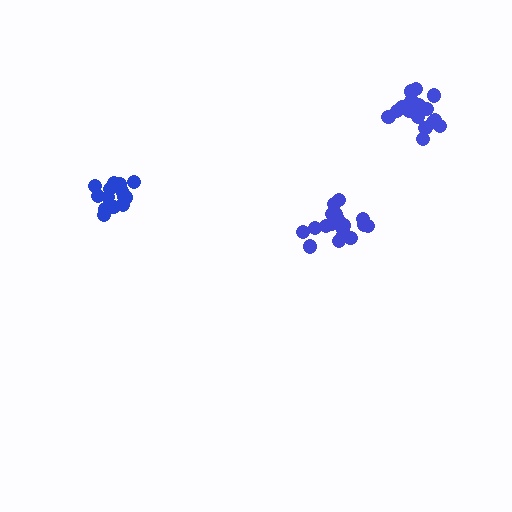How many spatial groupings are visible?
There are 3 spatial groupings.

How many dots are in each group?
Group 1: 15 dots, Group 2: 18 dots, Group 3: 17 dots (50 total).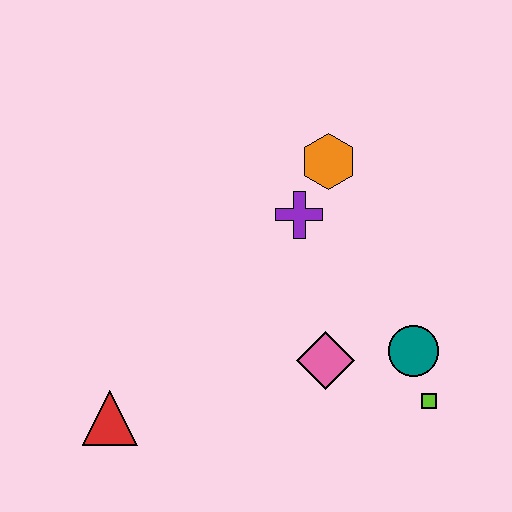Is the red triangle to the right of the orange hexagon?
No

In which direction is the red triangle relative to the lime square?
The red triangle is to the left of the lime square.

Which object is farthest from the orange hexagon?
The red triangle is farthest from the orange hexagon.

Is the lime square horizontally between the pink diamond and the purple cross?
No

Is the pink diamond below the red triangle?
No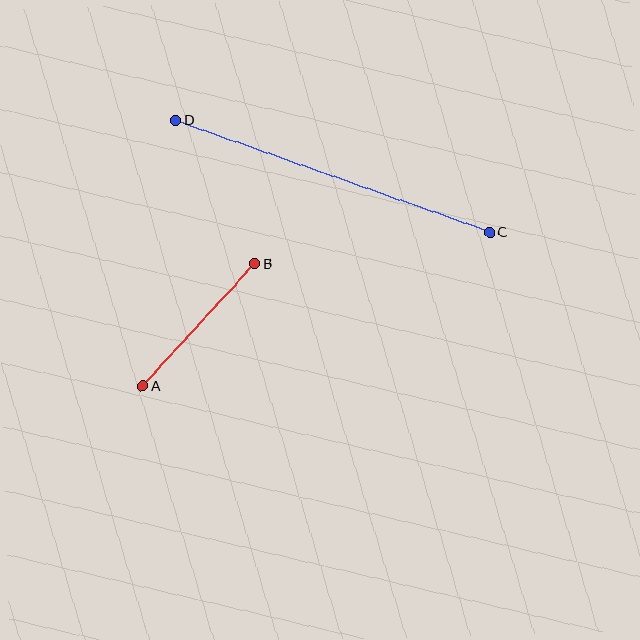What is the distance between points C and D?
The distance is approximately 333 pixels.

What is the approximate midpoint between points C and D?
The midpoint is at approximately (333, 176) pixels.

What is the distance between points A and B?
The distance is approximately 167 pixels.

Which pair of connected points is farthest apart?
Points C and D are farthest apart.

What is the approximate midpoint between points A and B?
The midpoint is at approximately (199, 325) pixels.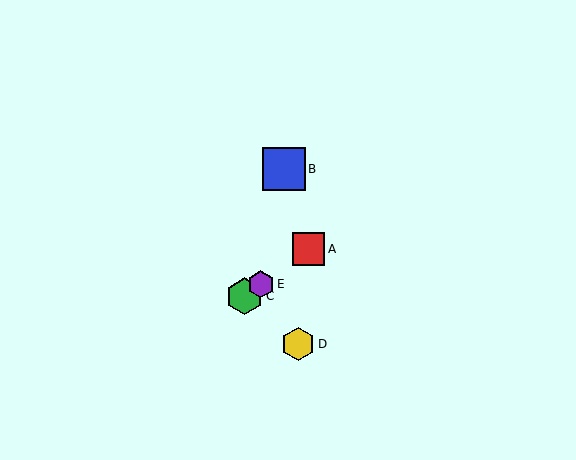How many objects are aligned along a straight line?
3 objects (A, C, E) are aligned along a straight line.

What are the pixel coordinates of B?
Object B is at (284, 169).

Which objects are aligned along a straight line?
Objects A, C, E are aligned along a straight line.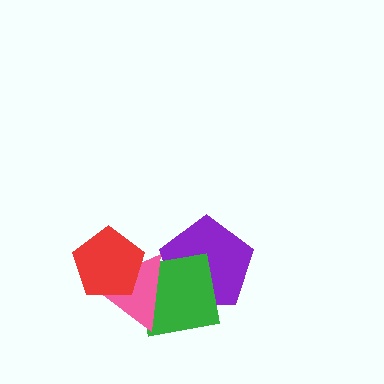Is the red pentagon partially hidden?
No, no other shape covers it.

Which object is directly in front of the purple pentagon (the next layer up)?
The green square is directly in front of the purple pentagon.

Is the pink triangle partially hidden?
Yes, it is partially covered by another shape.